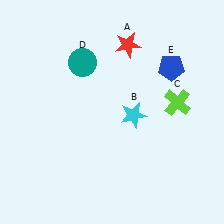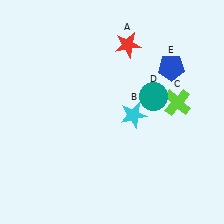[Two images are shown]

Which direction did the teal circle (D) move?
The teal circle (D) moved right.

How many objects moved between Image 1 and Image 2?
1 object moved between the two images.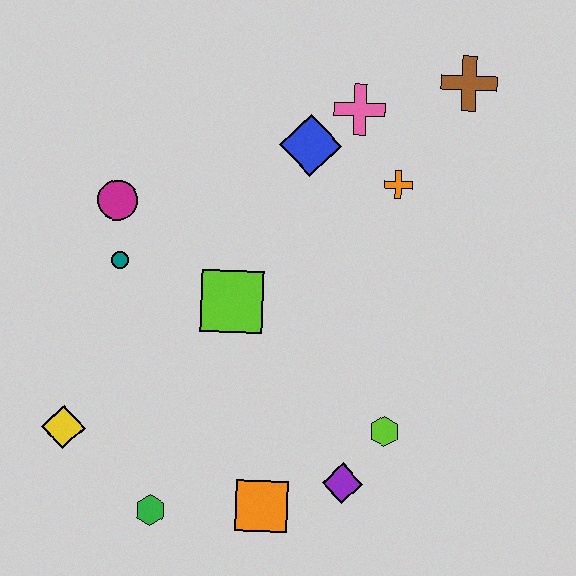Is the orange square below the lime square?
Yes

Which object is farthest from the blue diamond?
The green hexagon is farthest from the blue diamond.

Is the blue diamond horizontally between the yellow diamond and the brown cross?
Yes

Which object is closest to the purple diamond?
The lime hexagon is closest to the purple diamond.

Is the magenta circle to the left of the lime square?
Yes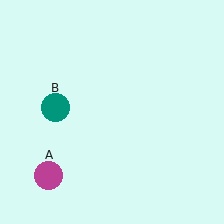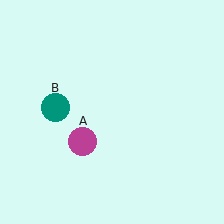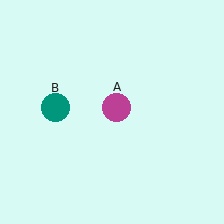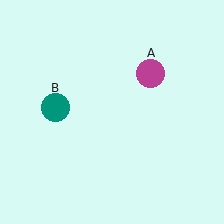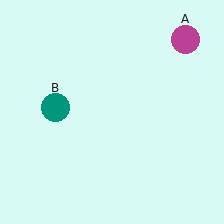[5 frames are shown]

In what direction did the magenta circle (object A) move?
The magenta circle (object A) moved up and to the right.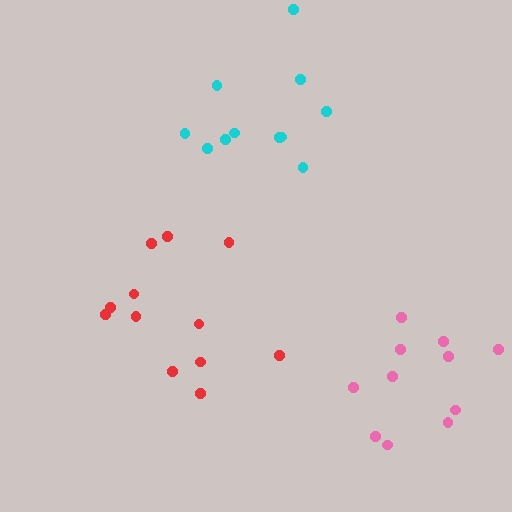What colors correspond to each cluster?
The clusters are colored: cyan, red, pink.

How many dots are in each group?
Group 1: 11 dots, Group 2: 12 dots, Group 3: 11 dots (34 total).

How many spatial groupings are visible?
There are 3 spatial groupings.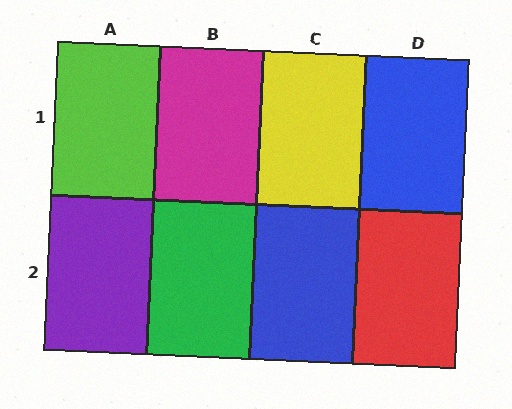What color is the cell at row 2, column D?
Red.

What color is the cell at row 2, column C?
Blue.